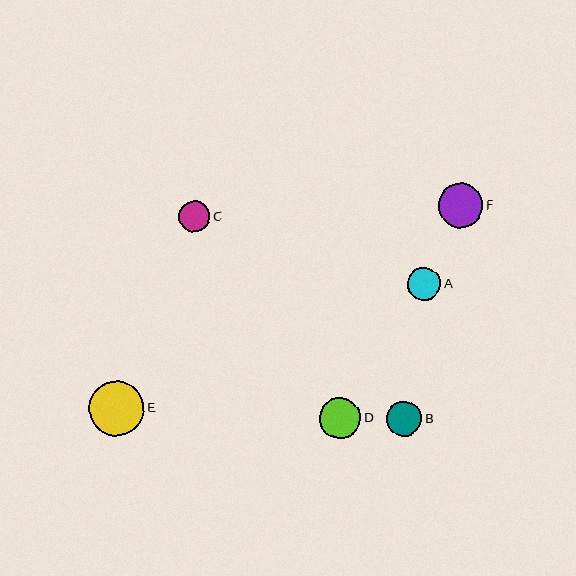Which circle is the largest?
Circle E is the largest with a size of approximately 55 pixels.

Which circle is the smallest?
Circle C is the smallest with a size of approximately 32 pixels.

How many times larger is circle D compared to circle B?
Circle D is approximately 1.2 times the size of circle B.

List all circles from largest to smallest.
From largest to smallest: E, F, D, B, A, C.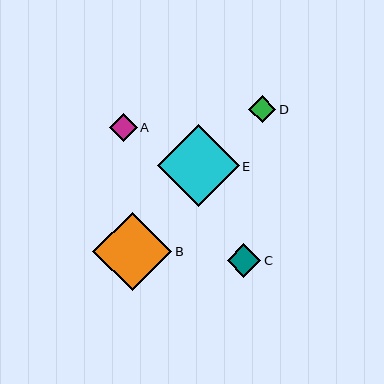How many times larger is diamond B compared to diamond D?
Diamond B is approximately 2.9 times the size of diamond D.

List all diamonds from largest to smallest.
From largest to smallest: E, B, C, A, D.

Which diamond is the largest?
Diamond E is the largest with a size of approximately 82 pixels.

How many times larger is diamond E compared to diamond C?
Diamond E is approximately 2.4 times the size of diamond C.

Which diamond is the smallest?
Diamond D is the smallest with a size of approximately 27 pixels.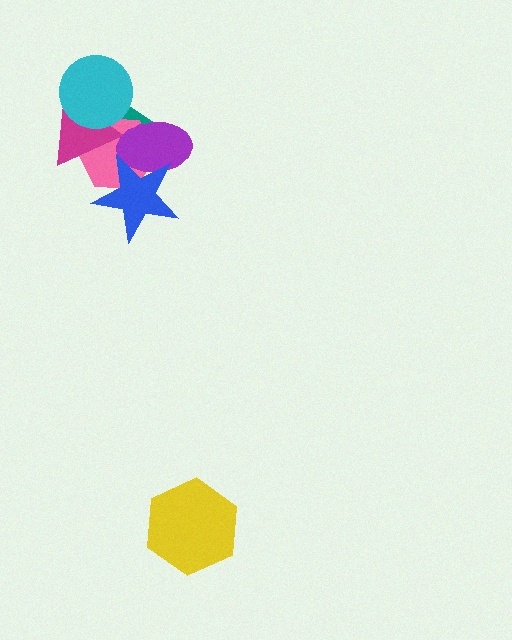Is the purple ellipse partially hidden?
Yes, it is partially covered by another shape.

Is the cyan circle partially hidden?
No, no other shape covers it.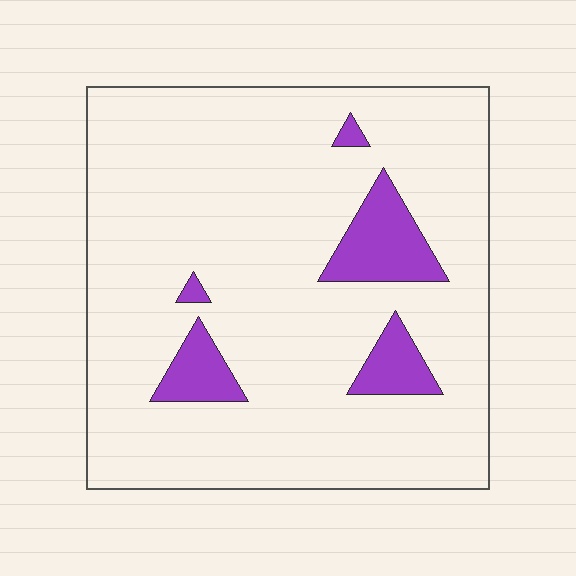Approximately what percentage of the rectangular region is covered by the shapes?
Approximately 10%.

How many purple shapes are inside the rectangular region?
5.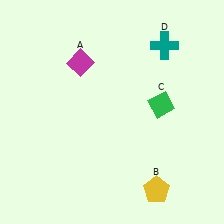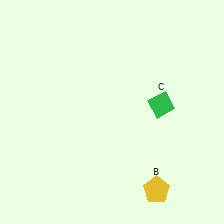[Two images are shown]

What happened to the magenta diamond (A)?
The magenta diamond (A) was removed in Image 2. It was in the top-left area of Image 1.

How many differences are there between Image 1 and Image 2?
There are 2 differences between the two images.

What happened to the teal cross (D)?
The teal cross (D) was removed in Image 2. It was in the top-right area of Image 1.